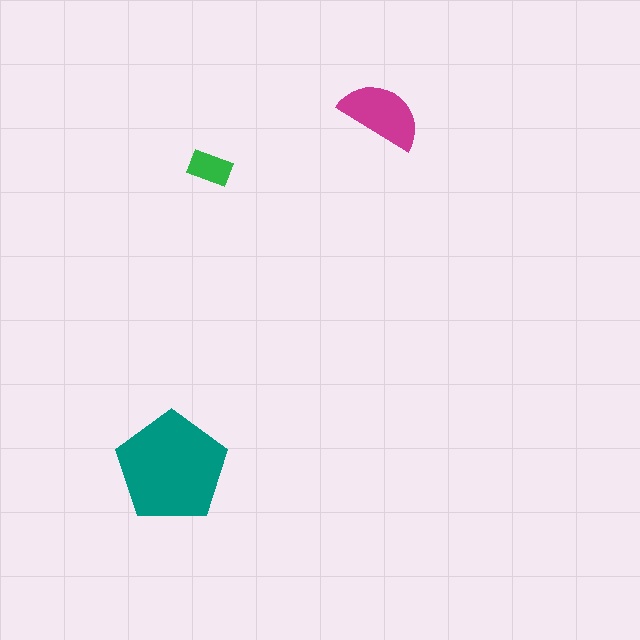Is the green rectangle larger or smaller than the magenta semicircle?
Smaller.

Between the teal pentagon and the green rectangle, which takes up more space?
The teal pentagon.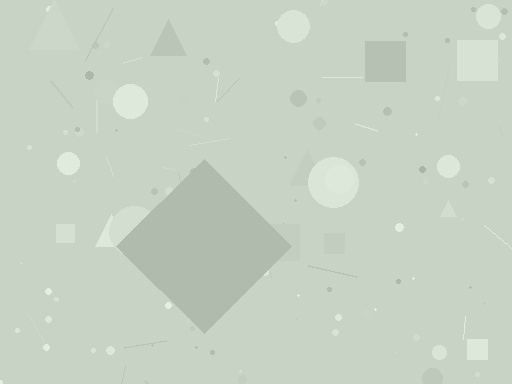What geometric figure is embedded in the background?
A diamond is embedded in the background.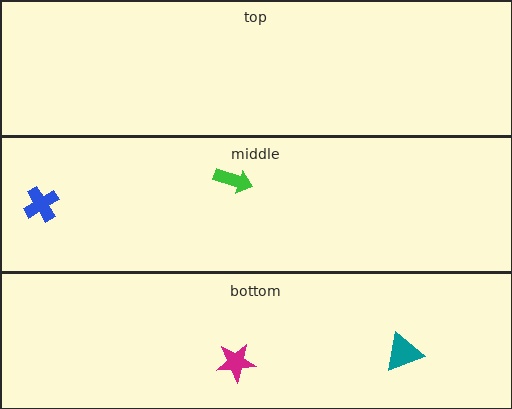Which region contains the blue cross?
The middle region.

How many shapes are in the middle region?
2.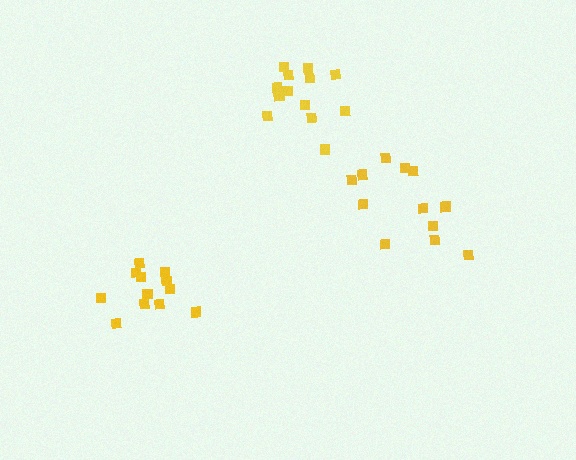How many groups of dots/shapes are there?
There are 3 groups.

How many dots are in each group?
Group 1: 12 dots, Group 2: 12 dots, Group 3: 13 dots (37 total).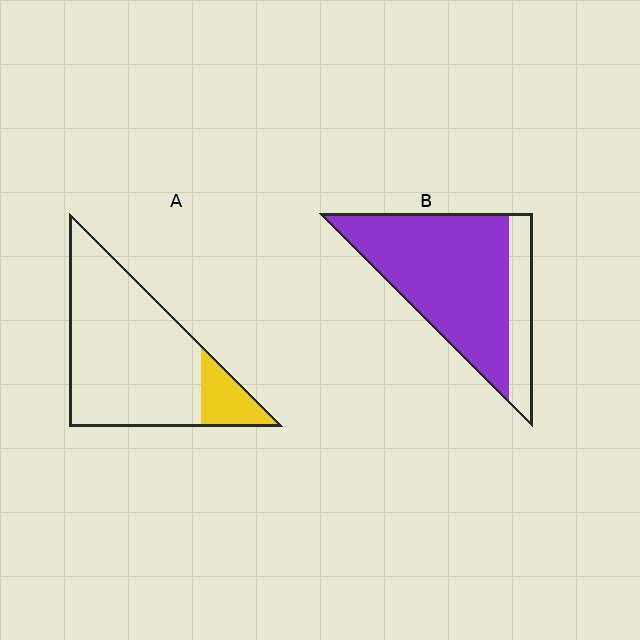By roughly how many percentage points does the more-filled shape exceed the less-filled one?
By roughly 65 percentage points (B over A).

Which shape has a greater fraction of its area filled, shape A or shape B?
Shape B.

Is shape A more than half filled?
No.